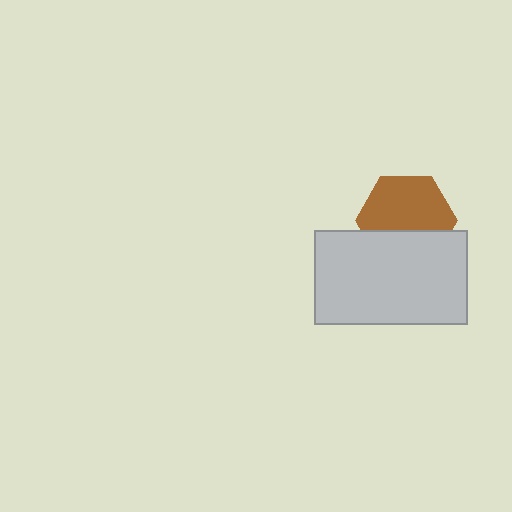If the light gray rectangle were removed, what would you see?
You would see the complete brown hexagon.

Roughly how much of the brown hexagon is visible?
About half of it is visible (roughly 63%).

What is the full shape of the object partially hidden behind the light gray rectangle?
The partially hidden object is a brown hexagon.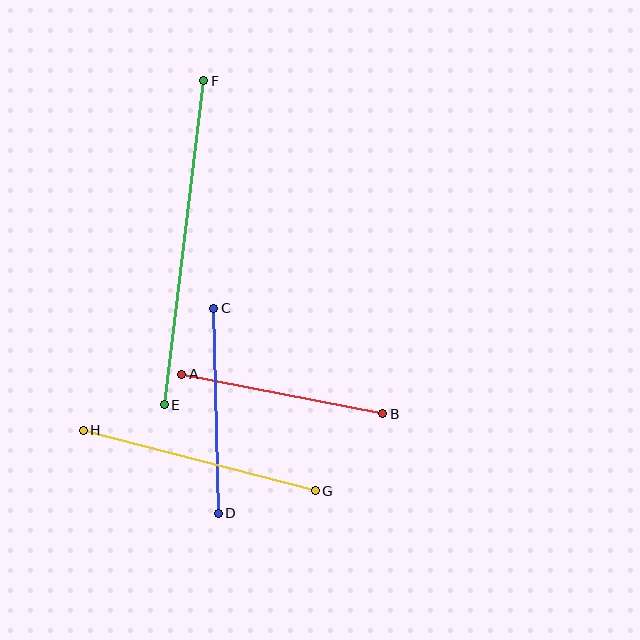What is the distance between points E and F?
The distance is approximately 326 pixels.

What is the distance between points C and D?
The distance is approximately 205 pixels.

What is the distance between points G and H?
The distance is approximately 240 pixels.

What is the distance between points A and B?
The distance is approximately 205 pixels.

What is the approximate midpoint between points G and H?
The midpoint is at approximately (199, 460) pixels.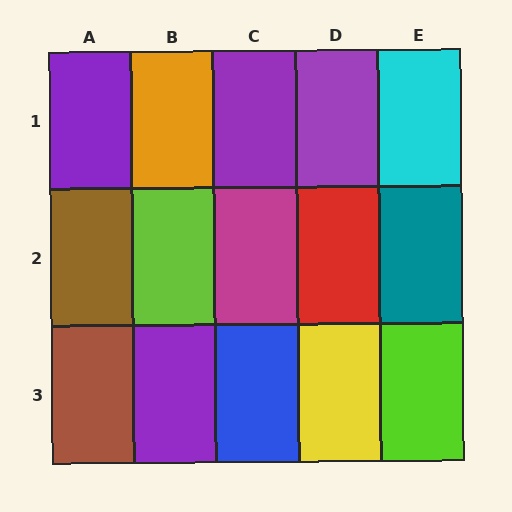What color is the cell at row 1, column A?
Purple.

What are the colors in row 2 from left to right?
Brown, lime, magenta, red, teal.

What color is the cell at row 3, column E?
Lime.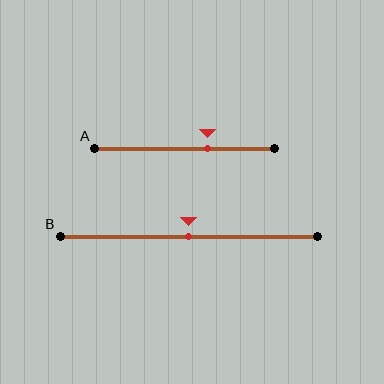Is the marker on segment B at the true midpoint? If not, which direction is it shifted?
Yes, the marker on segment B is at the true midpoint.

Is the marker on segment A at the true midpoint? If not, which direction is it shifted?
No, the marker on segment A is shifted to the right by about 13% of the segment length.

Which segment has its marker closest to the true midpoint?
Segment B has its marker closest to the true midpoint.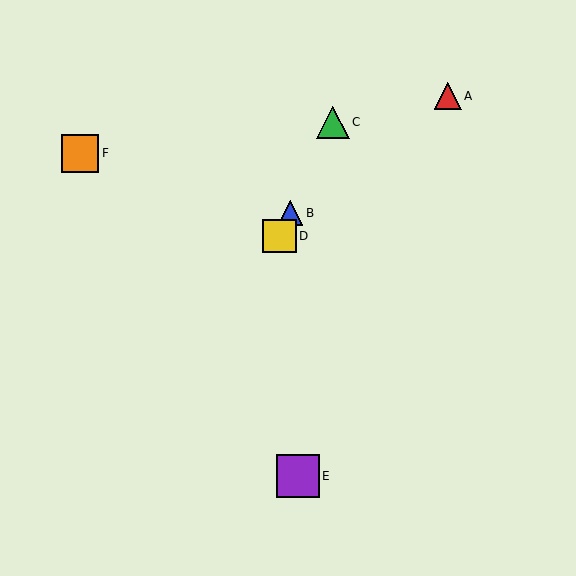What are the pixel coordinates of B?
Object B is at (290, 213).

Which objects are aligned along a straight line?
Objects B, C, D are aligned along a straight line.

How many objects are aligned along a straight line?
3 objects (B, C, D) are aligned along a straight line.